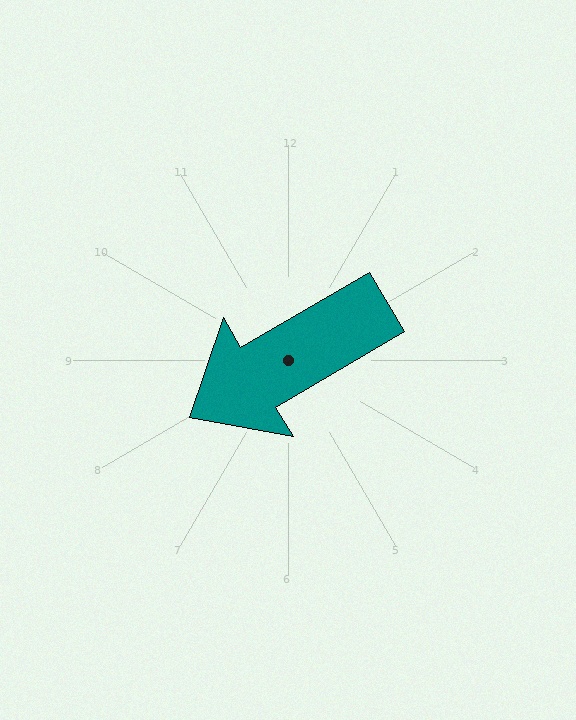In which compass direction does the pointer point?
Southwest.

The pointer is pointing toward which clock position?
Roughly 8 o'clock.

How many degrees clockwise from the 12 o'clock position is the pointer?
Approximately 240 degrees.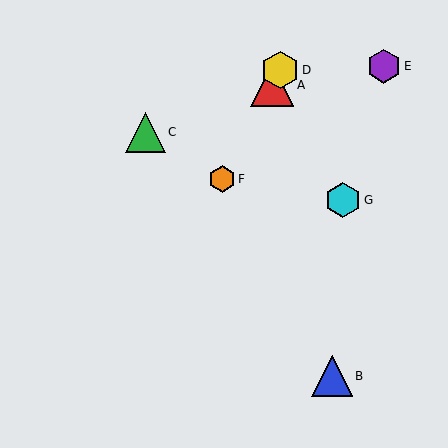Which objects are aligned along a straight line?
Objects A, D, F are aligned along a straight line.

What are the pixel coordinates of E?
Object E is at (384, 66).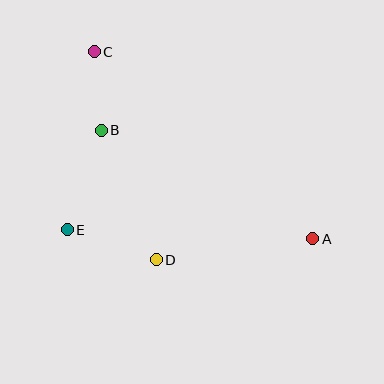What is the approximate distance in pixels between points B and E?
The distance between B and E is approximately 105 pixels.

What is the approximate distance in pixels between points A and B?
The distance between A and B is approximately 238 pixels.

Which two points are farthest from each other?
Points A and C are farthest from each other.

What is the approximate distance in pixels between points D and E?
The distance between D and E is approximately 94 pixels.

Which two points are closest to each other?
Points B and C are closest to each other.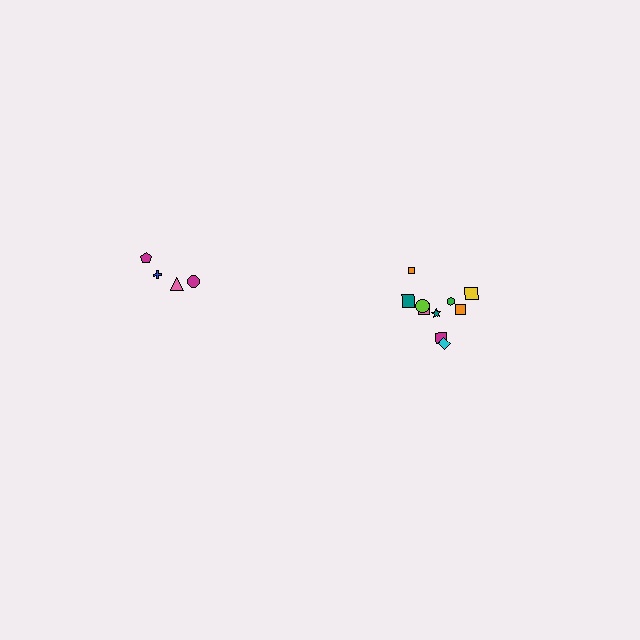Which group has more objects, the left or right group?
The right group.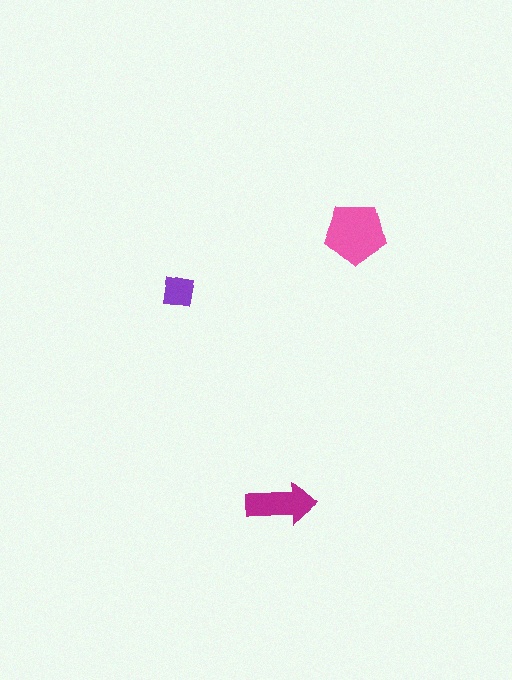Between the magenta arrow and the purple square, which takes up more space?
The magenta arrow.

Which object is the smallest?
The purple square.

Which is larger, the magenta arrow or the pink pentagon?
The pink pentagon.